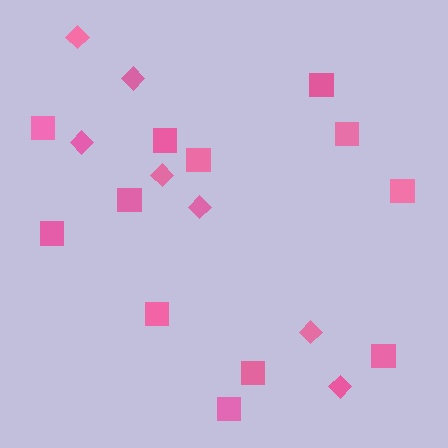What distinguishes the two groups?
There are 2 groups: one group of diamonds (7) and one group of squares (12).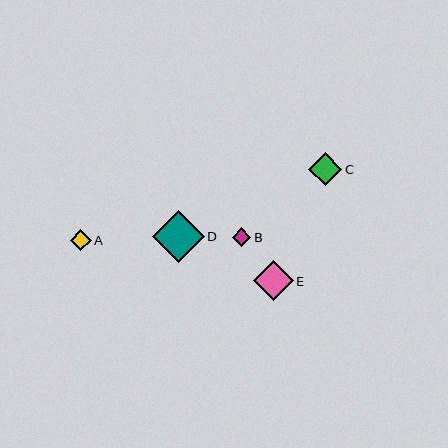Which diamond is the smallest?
Diamond B is the smallest with a size of approximately 18 pixels.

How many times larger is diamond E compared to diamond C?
Diamond E is approximately 1.2 times the size of diamond C.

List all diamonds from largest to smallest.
From largest to smallest: D, E, C, A, B.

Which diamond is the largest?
Diamond D is the largest with a size of approximately 52 pixels.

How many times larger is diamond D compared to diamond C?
Diamond D is approximately 1.6 times the size of diamond C.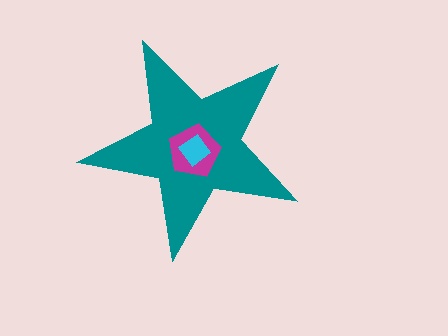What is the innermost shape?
The cyan diamond.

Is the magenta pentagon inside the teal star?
Yes.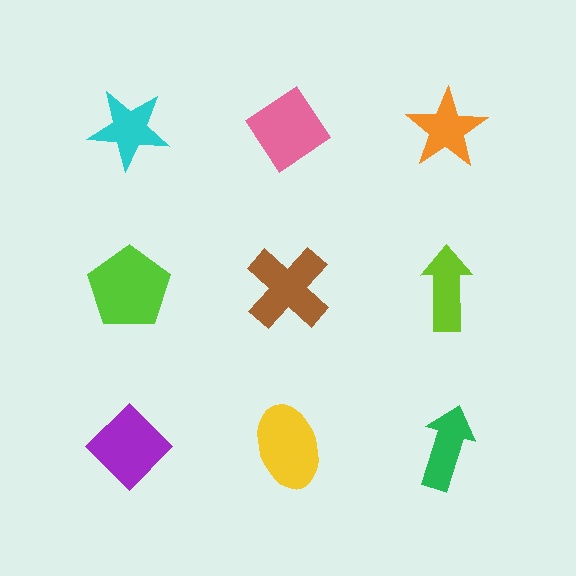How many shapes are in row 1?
3 shapes.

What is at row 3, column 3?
A green arrow.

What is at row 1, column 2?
A pink diamond.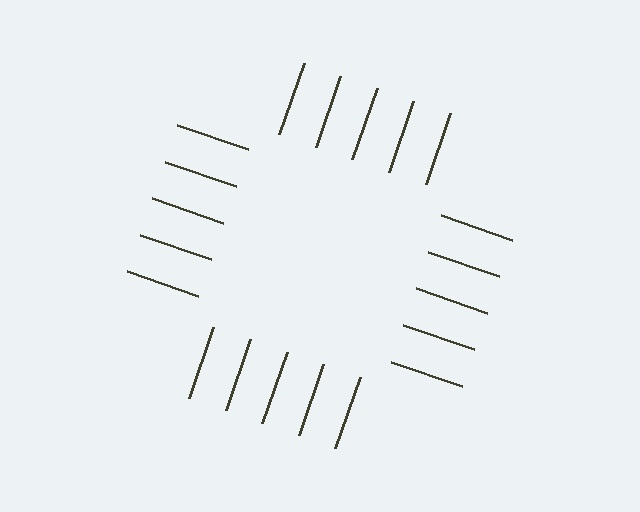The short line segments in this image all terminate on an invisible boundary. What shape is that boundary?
An illusory square — the line segments terminate on its edges but no continuous stroke is drawn.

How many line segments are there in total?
20 — 5 along each of the 4 edges.